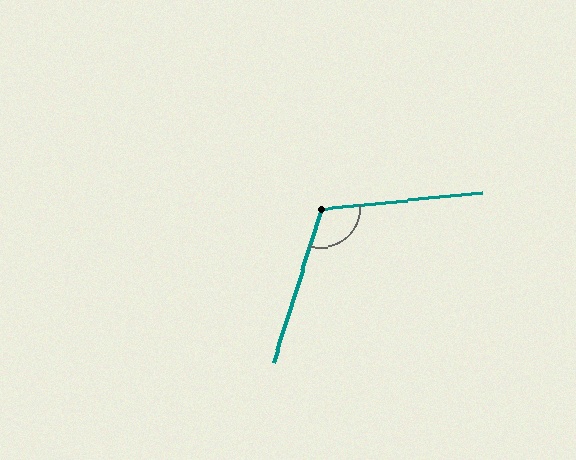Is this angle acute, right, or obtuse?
It is obtuse.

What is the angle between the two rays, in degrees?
Approximately 113 degrees.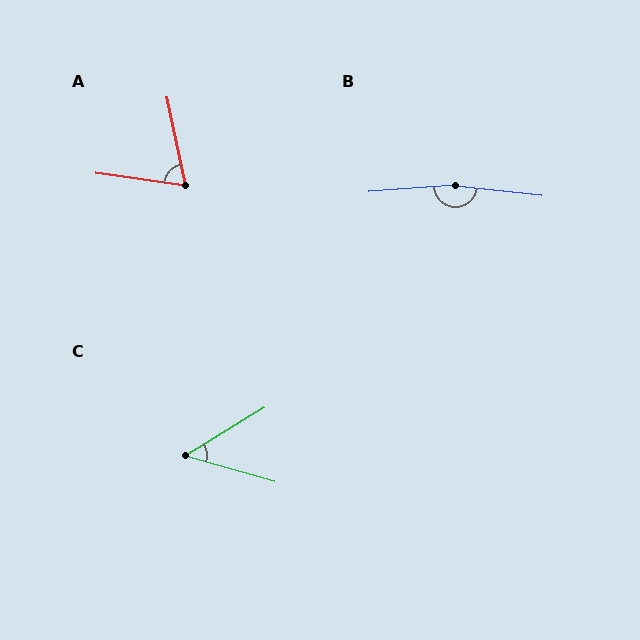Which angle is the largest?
B, at approximately 169 degrees.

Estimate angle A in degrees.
Approximately 70 degrees.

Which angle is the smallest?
C, at approximately 48 degrees.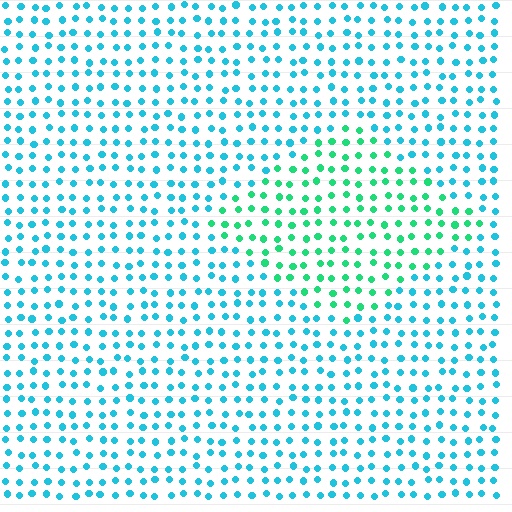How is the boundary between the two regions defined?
The boundary is defined purely by a slight shift in hue (about 40 degrees). Spacing, size, and orientation are identical on both sides.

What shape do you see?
I see a diamond.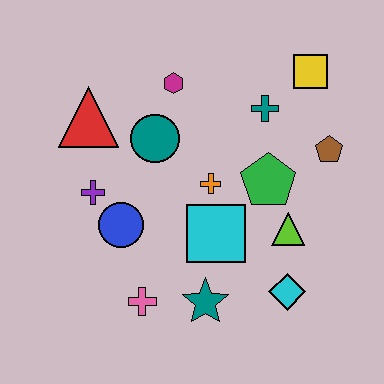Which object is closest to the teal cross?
The yellow square is closest to the teal cross.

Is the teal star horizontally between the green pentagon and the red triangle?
Yes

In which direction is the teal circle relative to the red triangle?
The teal circle is to the right of the red triangle.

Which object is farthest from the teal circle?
The cyan diamond is farthest from the teal circle.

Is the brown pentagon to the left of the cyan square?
No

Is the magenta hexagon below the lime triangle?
No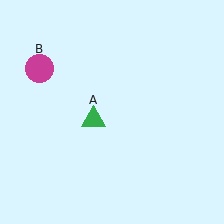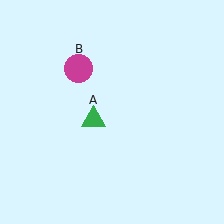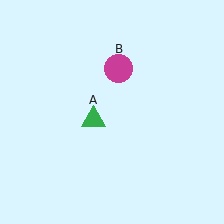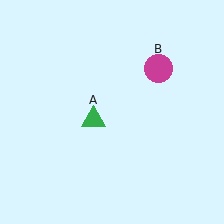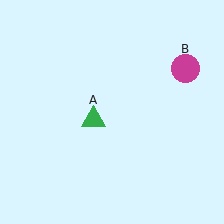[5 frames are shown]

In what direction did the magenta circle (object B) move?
The magenta circle (object B) moved right.